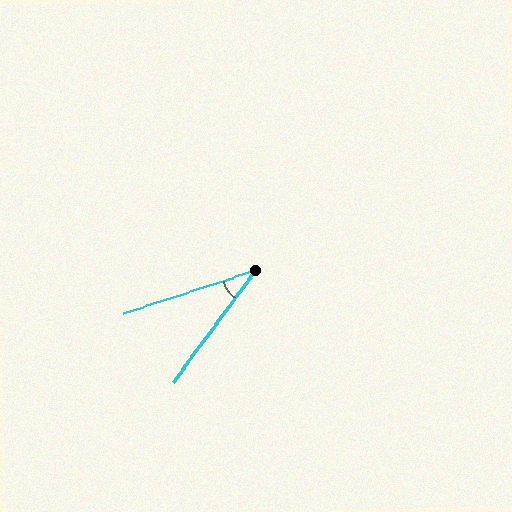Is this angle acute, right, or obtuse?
It is acute.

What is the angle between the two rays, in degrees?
Approximately 35 degrees.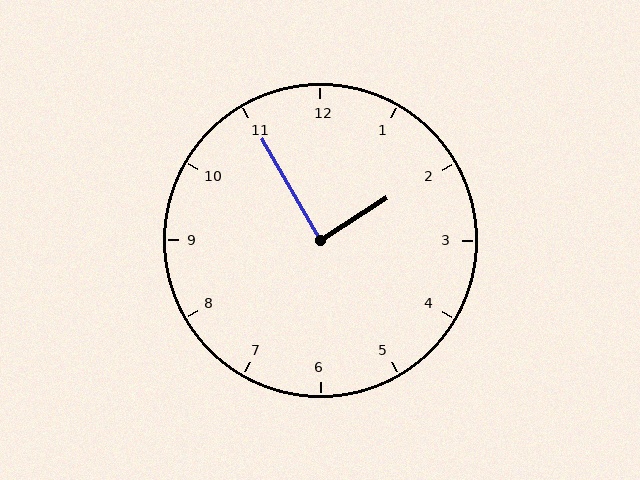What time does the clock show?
1:55.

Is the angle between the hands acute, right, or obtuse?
It is right.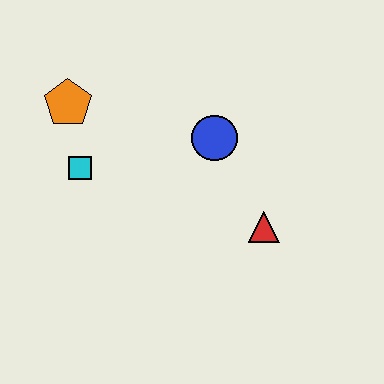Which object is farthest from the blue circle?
The orange pentagon is farthest from the blue circle.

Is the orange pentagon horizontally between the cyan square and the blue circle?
No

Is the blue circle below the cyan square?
No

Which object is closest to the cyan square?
The orange pentagon is closest to the cyan square.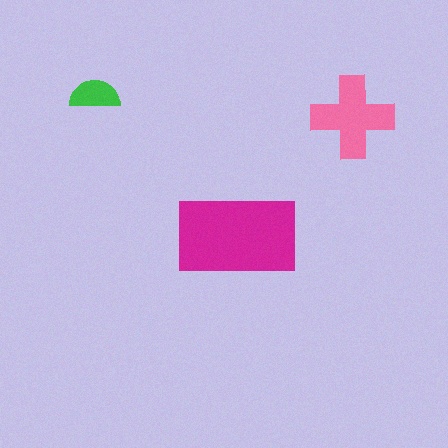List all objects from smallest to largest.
The green semicircle, the pink cross, the magenta rectangle.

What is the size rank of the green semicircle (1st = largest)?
3rd.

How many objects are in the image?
There are 3 objects in the image.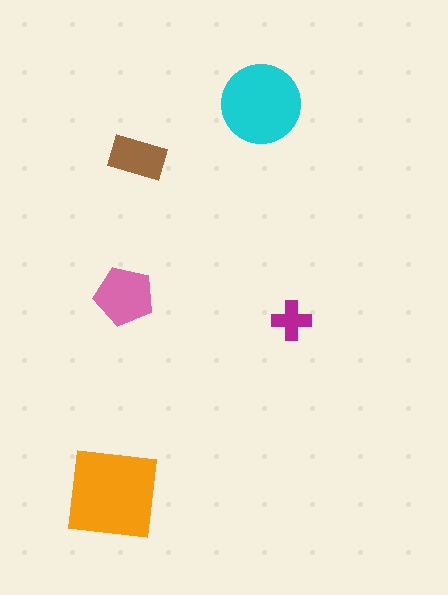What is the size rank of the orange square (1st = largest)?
1st.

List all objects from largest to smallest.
The orange square, the cyan circle, the pink pentagon, the brown rectangle, the magenta cross.